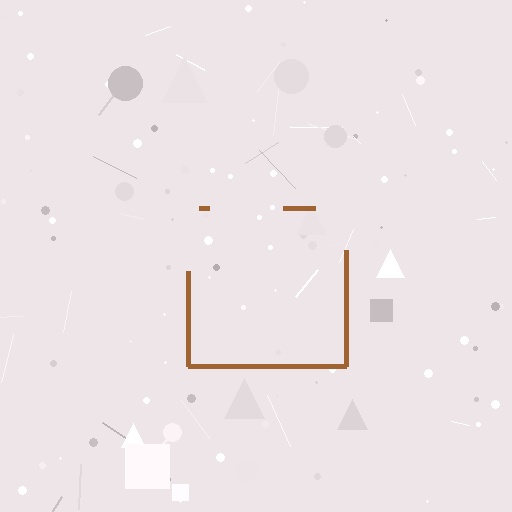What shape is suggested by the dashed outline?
The dashed outline suggests a square.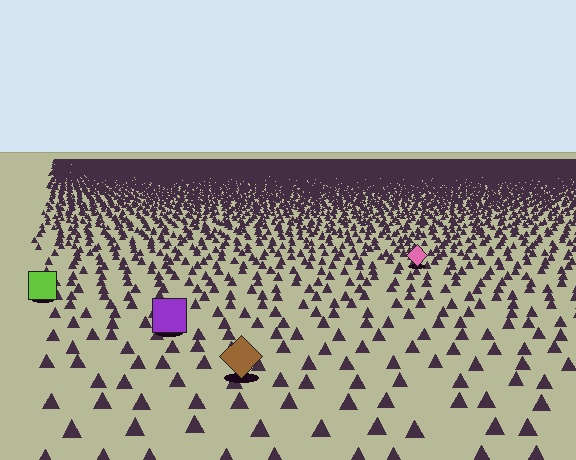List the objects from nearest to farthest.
From nearest to farthest: the brown diamond, the purple square, the lime square, the pink diamond.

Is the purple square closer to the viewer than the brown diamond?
No. The brown diamond is closer — you can tell from the texture gradient: the ground texture is coarser near it.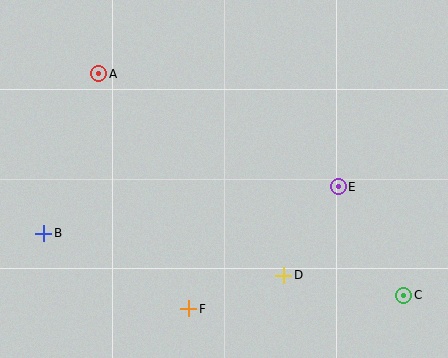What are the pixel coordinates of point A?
Point A is at (99, 74).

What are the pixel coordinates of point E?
Point E is at (338, 187).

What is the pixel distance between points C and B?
The distance between C and B is 365 pixels.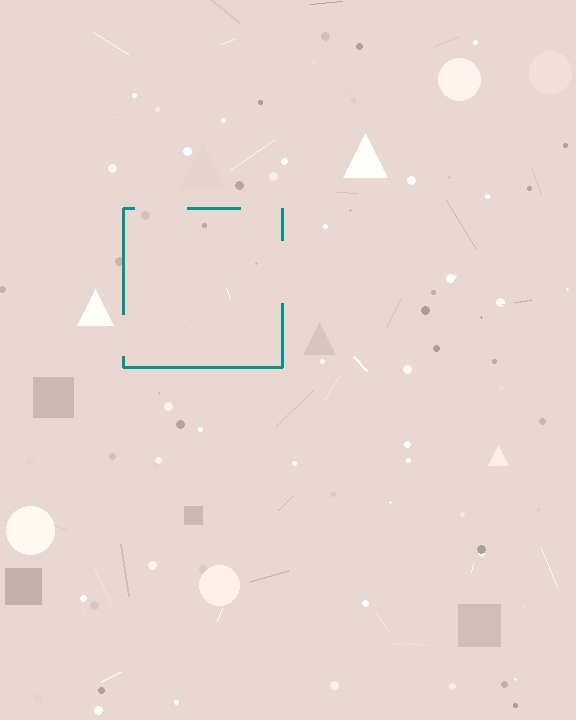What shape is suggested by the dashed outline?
The dashed outline suggests a square.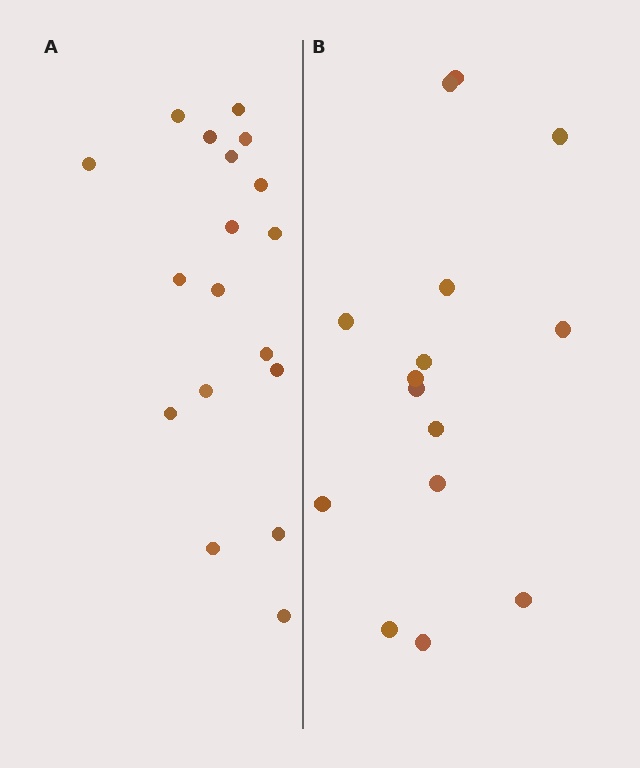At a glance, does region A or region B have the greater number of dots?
Region A (the left region) has more dots.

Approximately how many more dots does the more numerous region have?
Region A has just a few more — roughly 2 or 3 more dots than region B.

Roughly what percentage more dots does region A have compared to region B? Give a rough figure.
About 20% more.